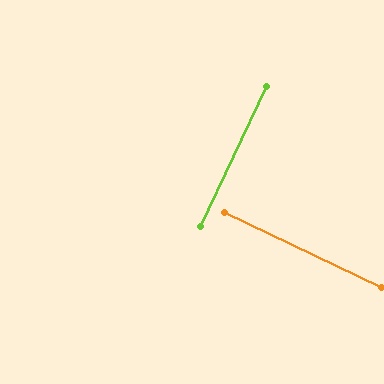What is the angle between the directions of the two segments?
Approximately 90 degrees.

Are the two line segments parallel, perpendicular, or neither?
Perpendicular — they meet at approximately 90°.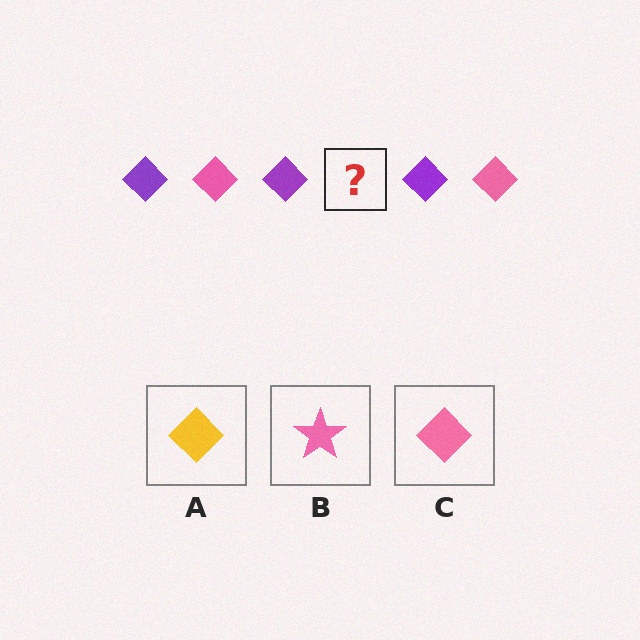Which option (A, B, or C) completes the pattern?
C.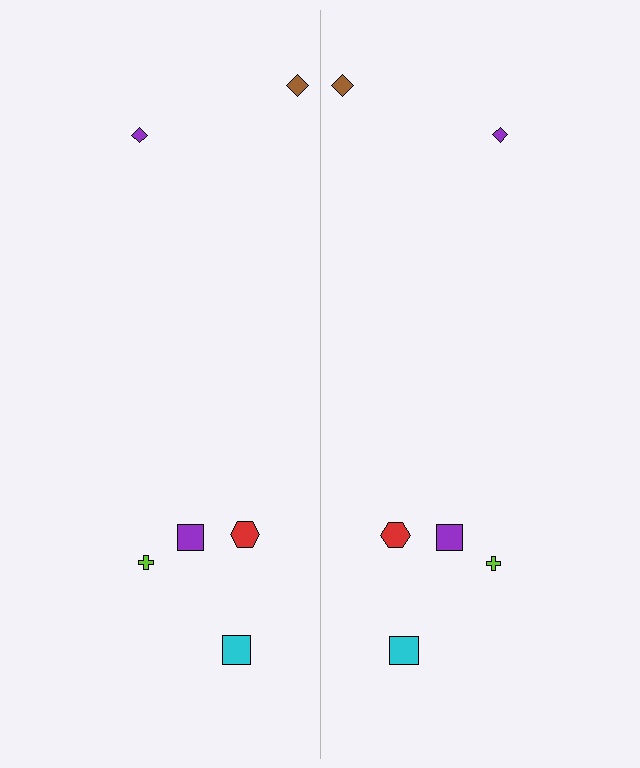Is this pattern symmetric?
Yes, this pattern has bilateral (reflection) symmetry.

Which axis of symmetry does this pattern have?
The pattern has a vertical axis of symmetry running through the center of the image.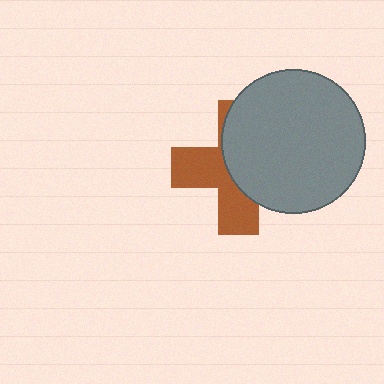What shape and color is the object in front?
The object in front is a gray circle.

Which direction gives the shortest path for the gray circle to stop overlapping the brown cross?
Moving right gives the shortest separation.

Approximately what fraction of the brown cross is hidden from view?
Roughly 54% of the brown cross is hidden behind the gray circle.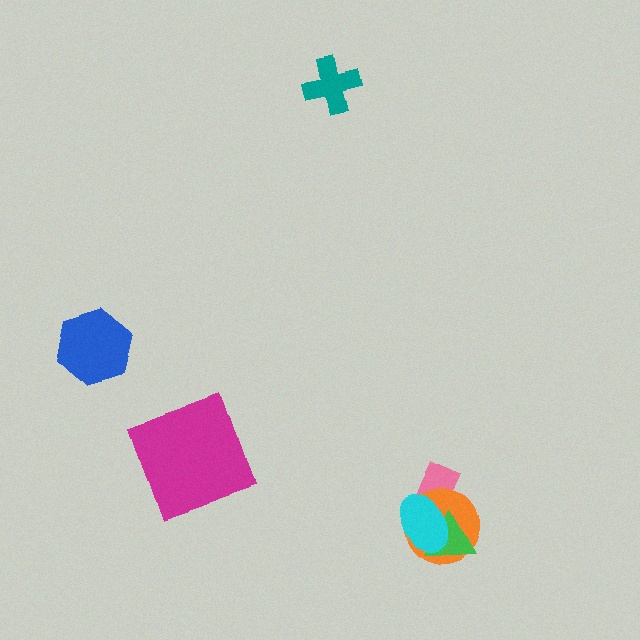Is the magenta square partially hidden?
No, no other shape covers it.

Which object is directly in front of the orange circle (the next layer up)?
The green triangle is directly in front of the orange circle.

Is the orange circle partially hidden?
Yes, it is partially covered by another shape.